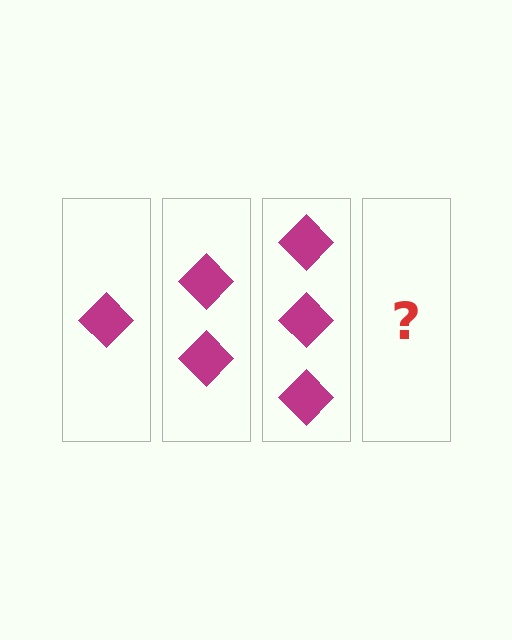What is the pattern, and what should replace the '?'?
The pattern is that each step adds one more diamond. The '?' should be 4 diamonds.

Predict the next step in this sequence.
The next step is 4 diamonds.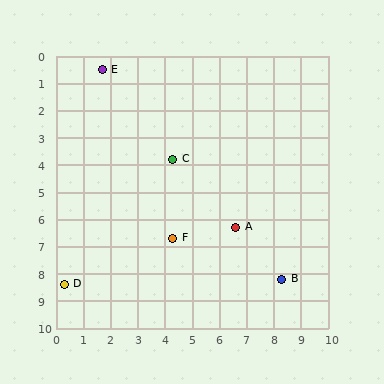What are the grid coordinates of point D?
Point D is at approximately (0.3, 8.4).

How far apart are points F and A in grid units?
Points F and A are about 2.3 grid units apart.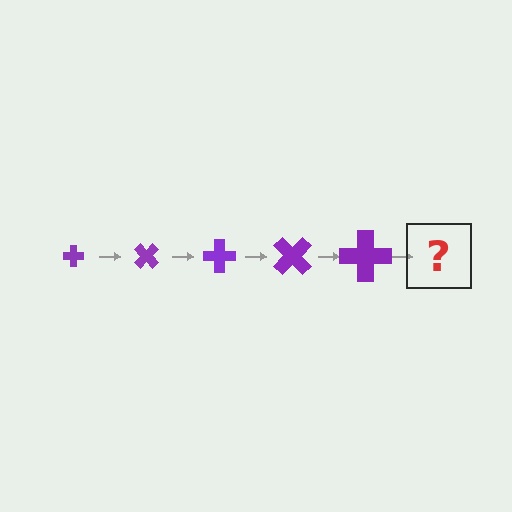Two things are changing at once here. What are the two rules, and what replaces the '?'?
The two rules are that the cross grows larger each step and it rotates 45 degrees each step. The '?' should be a cross, larger than the previous one and rotated 225 degrees from the start.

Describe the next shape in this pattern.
It should be a cross, larger than the previous one and rotated 225 degrees from the start.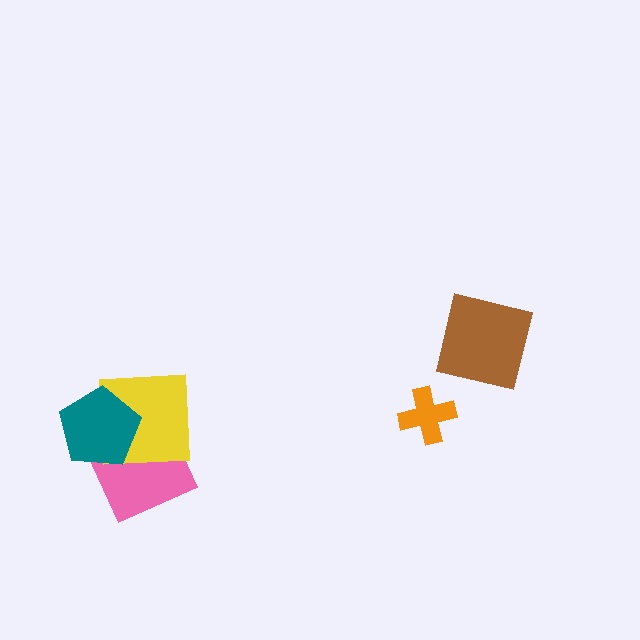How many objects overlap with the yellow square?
2 objects overlap with the yellow square.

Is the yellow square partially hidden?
Yes, it is partially covered by another shape.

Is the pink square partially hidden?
Yes, it is partially covered by another shape.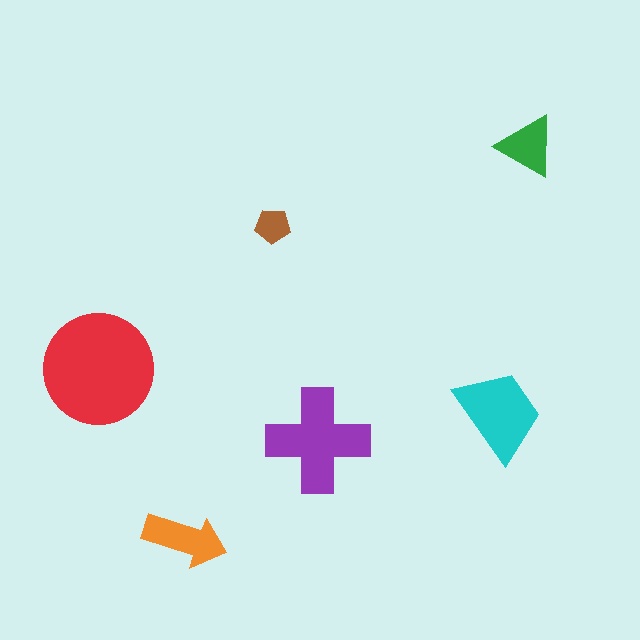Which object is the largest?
The red circle.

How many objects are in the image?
There are 6 objects in the image.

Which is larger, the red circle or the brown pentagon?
The red circle.